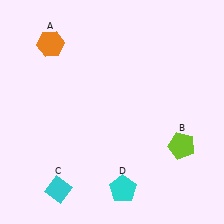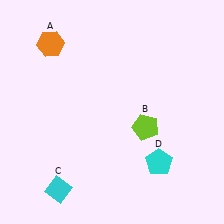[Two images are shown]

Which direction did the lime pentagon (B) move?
The lime pentagon (B) moved left.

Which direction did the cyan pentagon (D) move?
The cyan pentagon (D) moved right.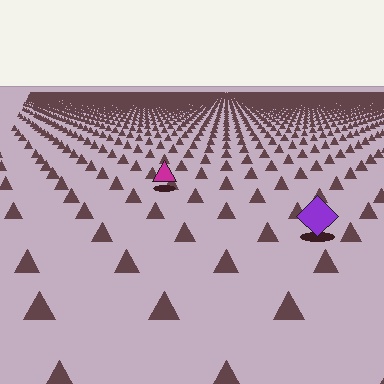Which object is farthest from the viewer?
The magenta triangle is farthest from the viewer. It appears smaller and the ground texture around it is denser.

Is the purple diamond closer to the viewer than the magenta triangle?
Yes. The purple diamond is closer — you can tell from the texture gradient: the ground texture is coarser near it.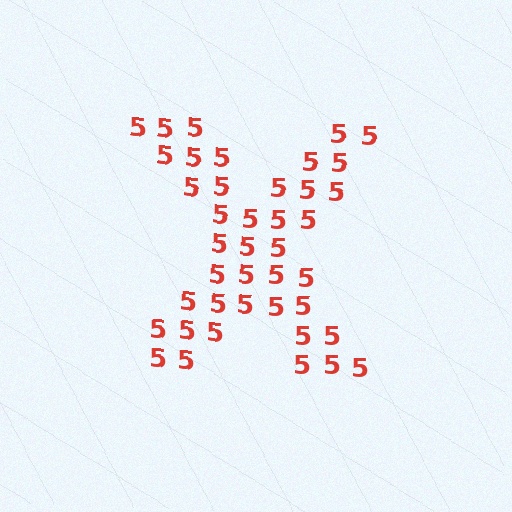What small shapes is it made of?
It is made of small digit 5's.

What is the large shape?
The large shape is the letter X.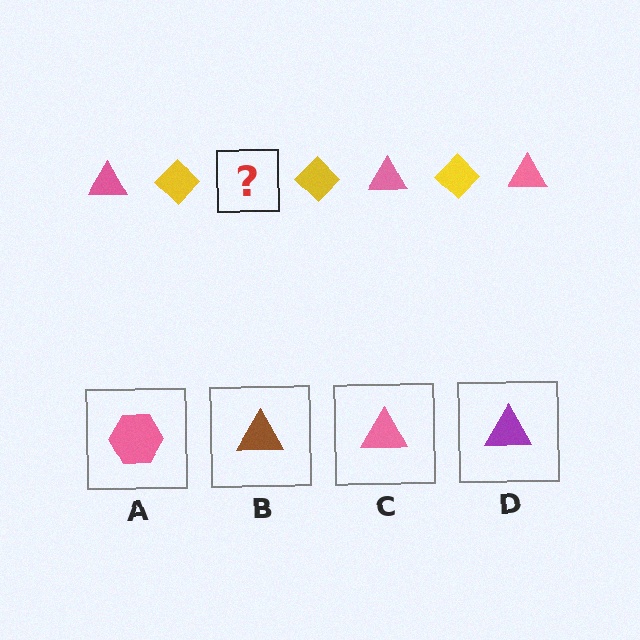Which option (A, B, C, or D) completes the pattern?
C.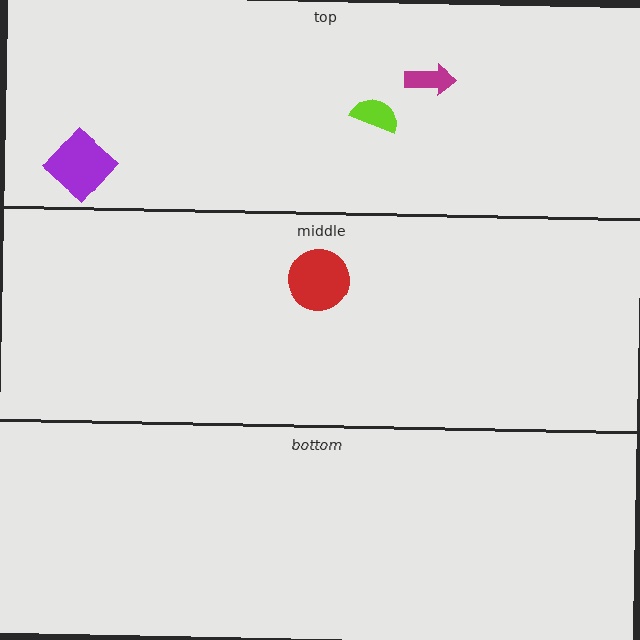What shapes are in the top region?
The purple diamond, the lime semicircle, the magenta arrow.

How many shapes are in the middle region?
1.